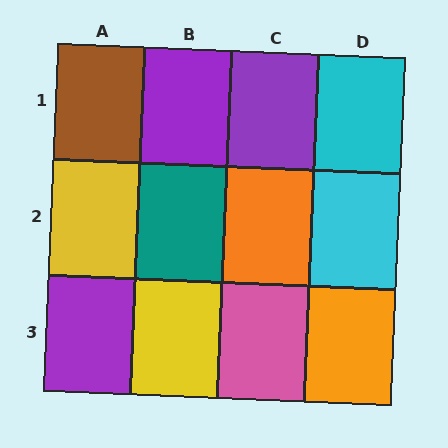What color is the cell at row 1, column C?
Purple.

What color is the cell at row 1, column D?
Cyan.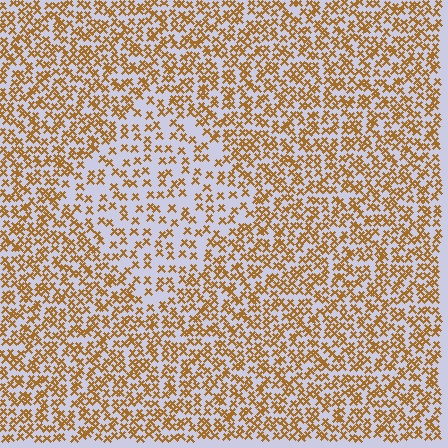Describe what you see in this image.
The image contains small brown elements arranged at two different densities. A diamond-shaped region is visible where the elements are less densely packed than the surrounding area.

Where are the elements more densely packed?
The elements are more densely packed outside the diamond boundary.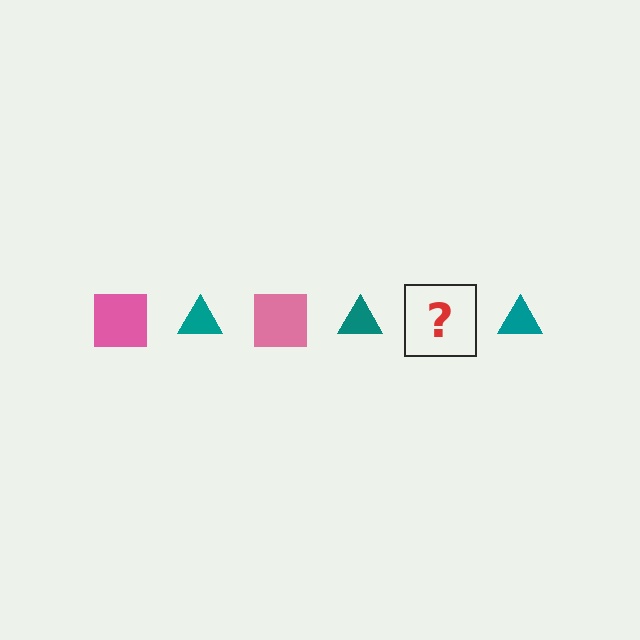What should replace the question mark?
The question mark should be replaced with a pink square.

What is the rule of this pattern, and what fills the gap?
The rule is that the pattern alternates between pink square and teal triangle. The gap should be filled with a pink square.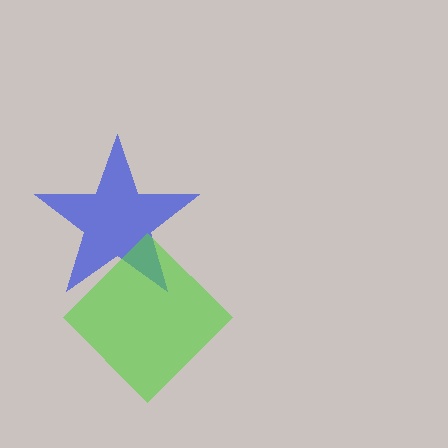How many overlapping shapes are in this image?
There are 2 overlapping shapes in the image.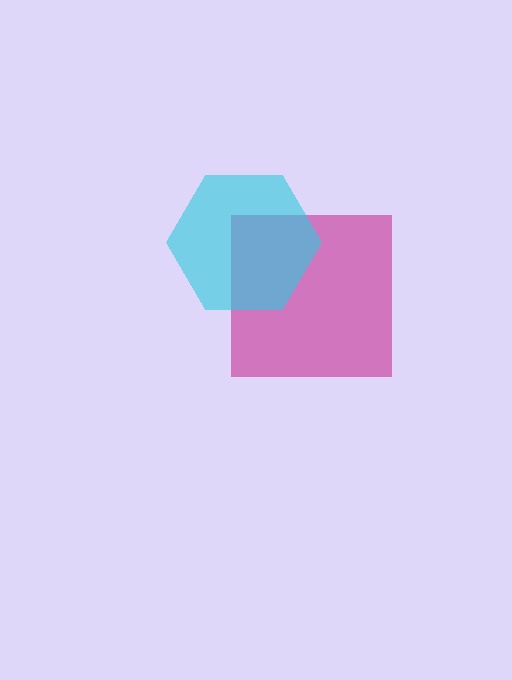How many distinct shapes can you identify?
There are 2 distinct shapes: a magenta square, a cyan hexagon.